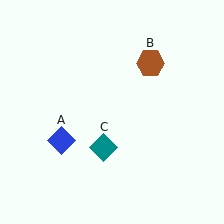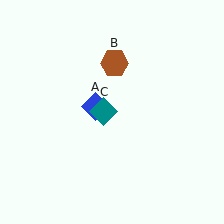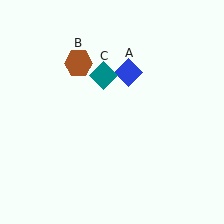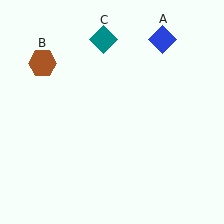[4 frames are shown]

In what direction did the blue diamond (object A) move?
The blue diamond (object A) moved up and to the right.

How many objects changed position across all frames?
3 objects changed position: blue diamond (object A), brown hexagon (object B), teal diamond (object C).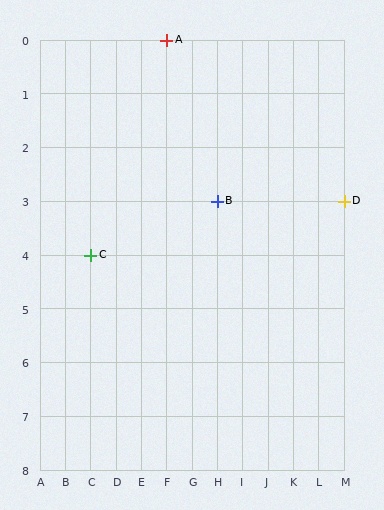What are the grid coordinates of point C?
Point C is at grid coordinates (C, 4).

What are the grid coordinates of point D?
Point D is at grid coordinates (M, 3).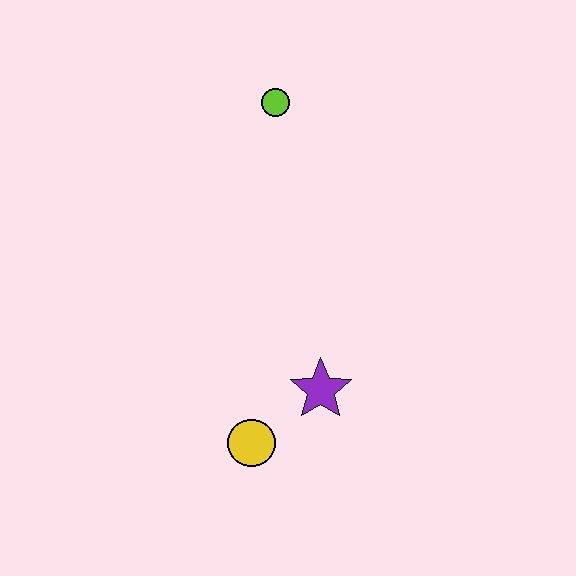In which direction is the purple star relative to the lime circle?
The purple star is below the lime circle.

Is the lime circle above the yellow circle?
Yes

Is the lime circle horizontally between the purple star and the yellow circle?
Yes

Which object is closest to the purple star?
The yellow circle is closest to the purple star.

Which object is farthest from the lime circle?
The yellow circle is farthest from the lime circle.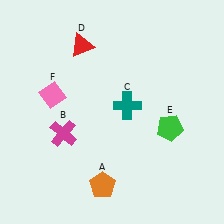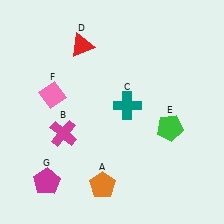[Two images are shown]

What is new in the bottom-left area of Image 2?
A magenta pentagon (G) was added in the bottom-left area of Image 2.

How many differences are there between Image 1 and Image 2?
There is 1 difference between the two images.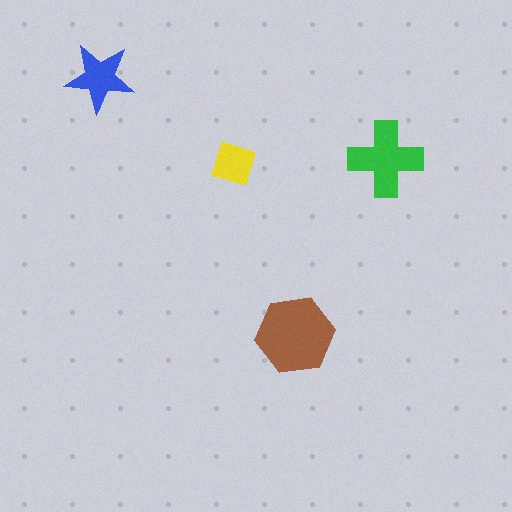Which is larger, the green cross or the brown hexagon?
The brown hexagon.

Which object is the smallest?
The yellow square.